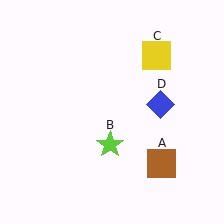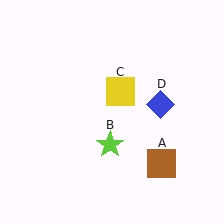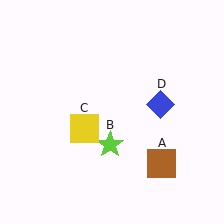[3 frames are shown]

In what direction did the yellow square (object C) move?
The yellow square (object C) moved down and to the left.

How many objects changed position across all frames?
1 object changed position: yellow square (object C).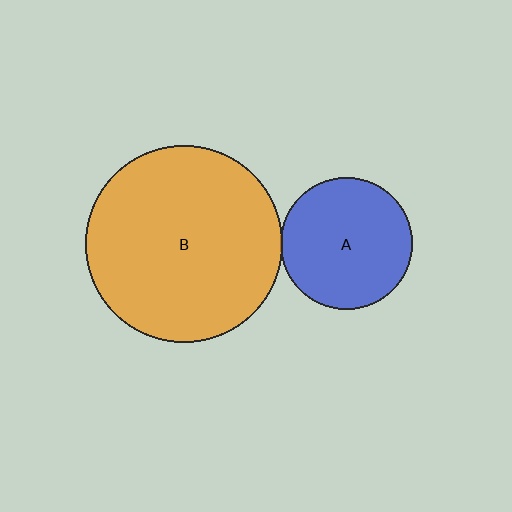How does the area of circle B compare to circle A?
Approximately 2.2 times.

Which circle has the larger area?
Circle B (orange).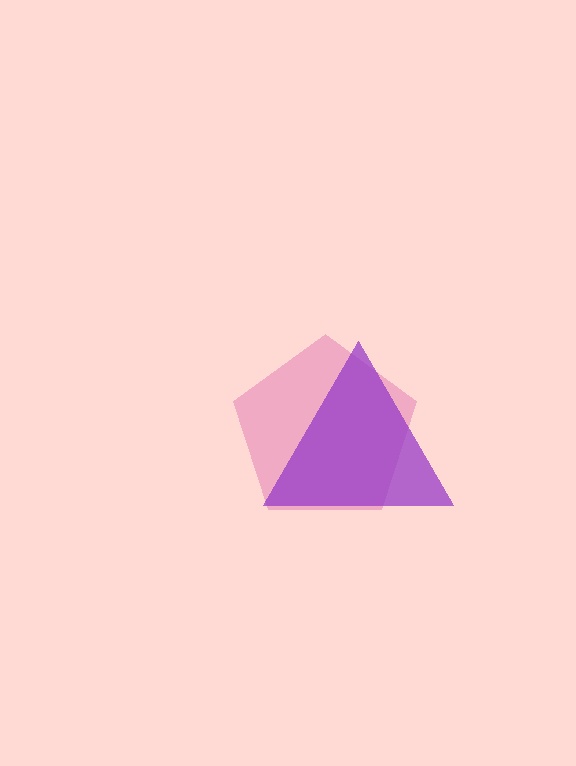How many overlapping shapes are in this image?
There are 2 overlapping shapes in the image.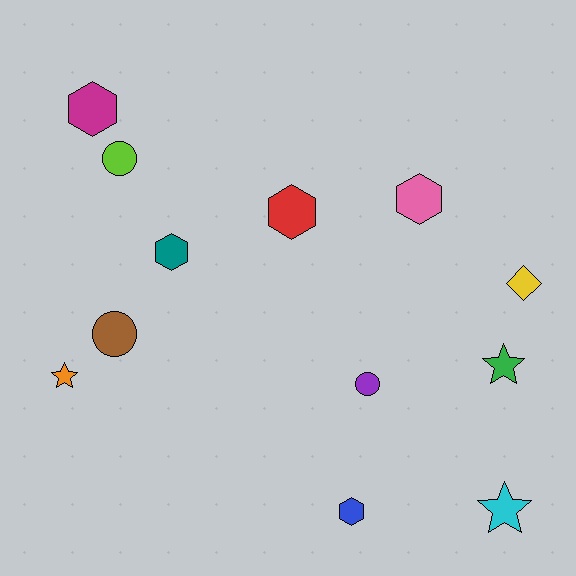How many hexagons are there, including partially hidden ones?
There are 5 hexagons.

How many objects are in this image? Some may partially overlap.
There are 12 objects.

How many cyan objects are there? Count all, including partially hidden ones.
There is 1 cyan object.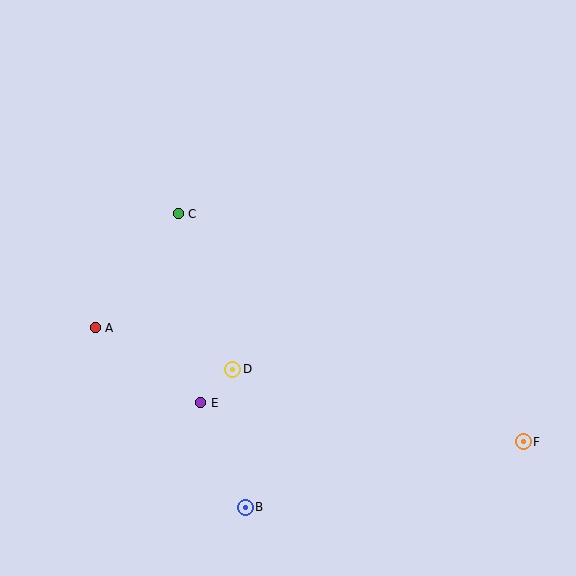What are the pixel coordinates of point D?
Point D is at (233, 369).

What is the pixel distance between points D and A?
The distance between D and A is 143 pixels.